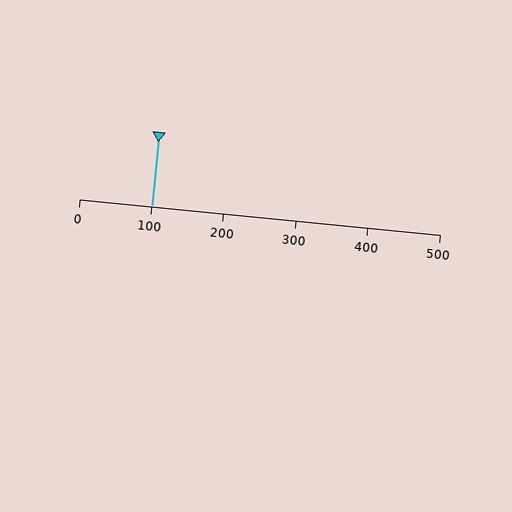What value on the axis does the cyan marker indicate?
The marker indicates approximately 100.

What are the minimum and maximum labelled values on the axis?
The axis runs from 0 to 500.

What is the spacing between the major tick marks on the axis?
The major ticks are spaced 100 apart.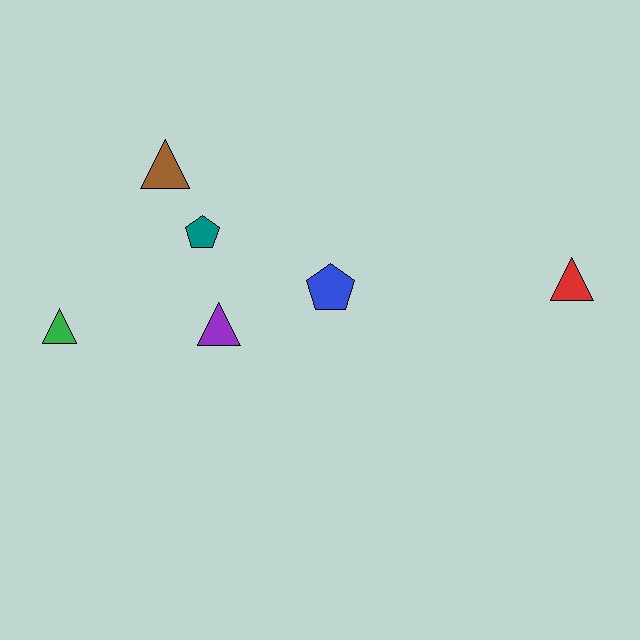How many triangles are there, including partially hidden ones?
There are 4 triangles.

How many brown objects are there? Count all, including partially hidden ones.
There is 1 brown object.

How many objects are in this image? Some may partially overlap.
There are 6 objects.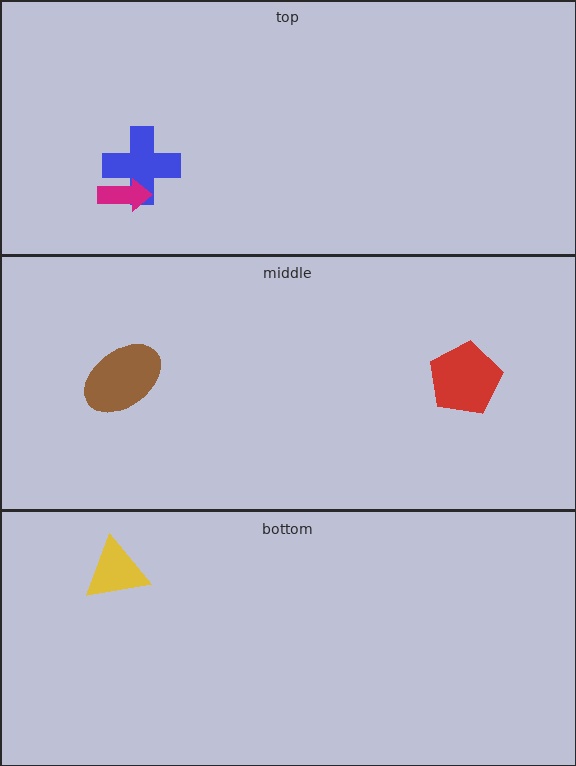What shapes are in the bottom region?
The yellow triangle.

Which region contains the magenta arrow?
The top region.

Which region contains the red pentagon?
The middle region.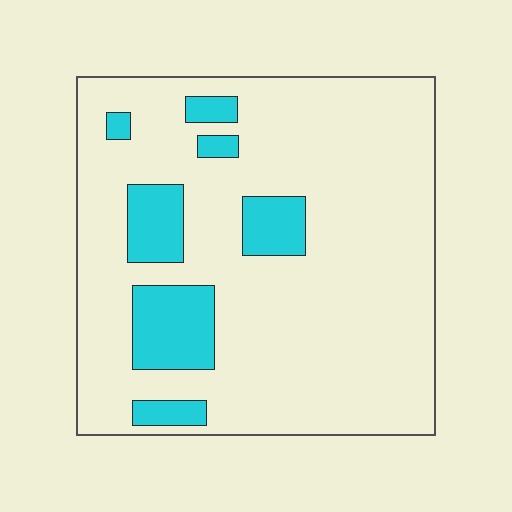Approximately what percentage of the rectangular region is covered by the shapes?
Approximately 15%.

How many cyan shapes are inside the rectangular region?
7.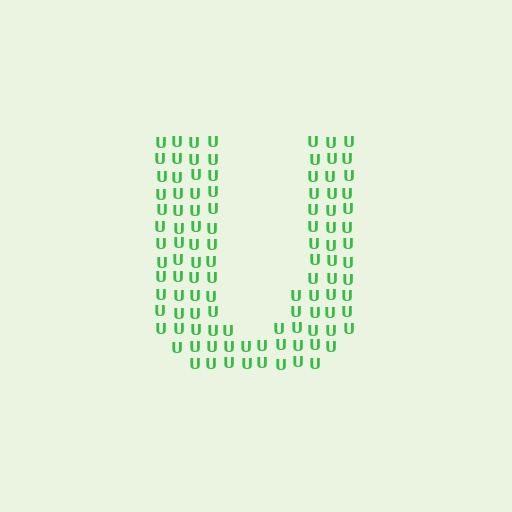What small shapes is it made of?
It is made of small letter U's.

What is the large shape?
The large shape is the letter U.